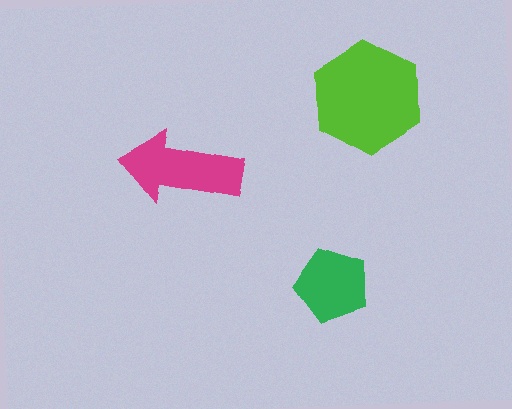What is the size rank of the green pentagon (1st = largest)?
3rd.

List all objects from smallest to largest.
The green pentagon, the magenta arrow, the lime hexagon.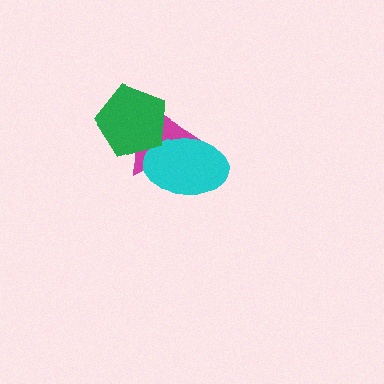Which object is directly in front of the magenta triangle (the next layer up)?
The cyan ellipse is directly in front of the magenta triangle.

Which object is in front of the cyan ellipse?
The green pentagon is in front of the cyan ellipse.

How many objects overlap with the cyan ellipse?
2 objects overlap with the cyan ellipse.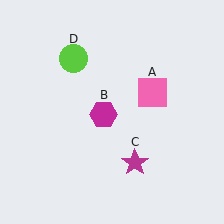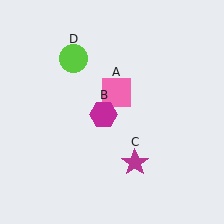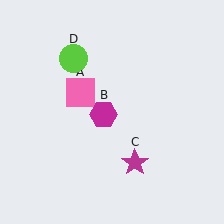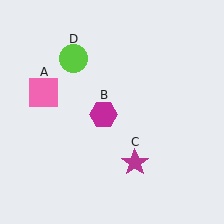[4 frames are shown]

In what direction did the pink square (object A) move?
The pink square (object A) moved left.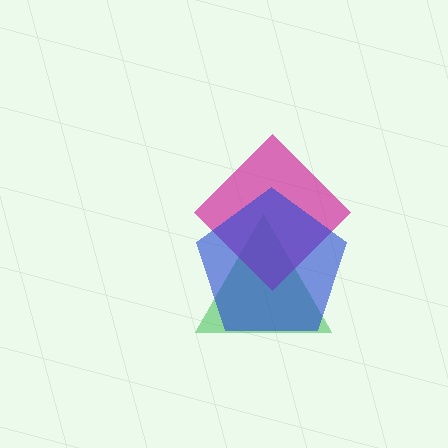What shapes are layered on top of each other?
The layered shapes are: a green triangle, a magenta diamond, a blue pentagon.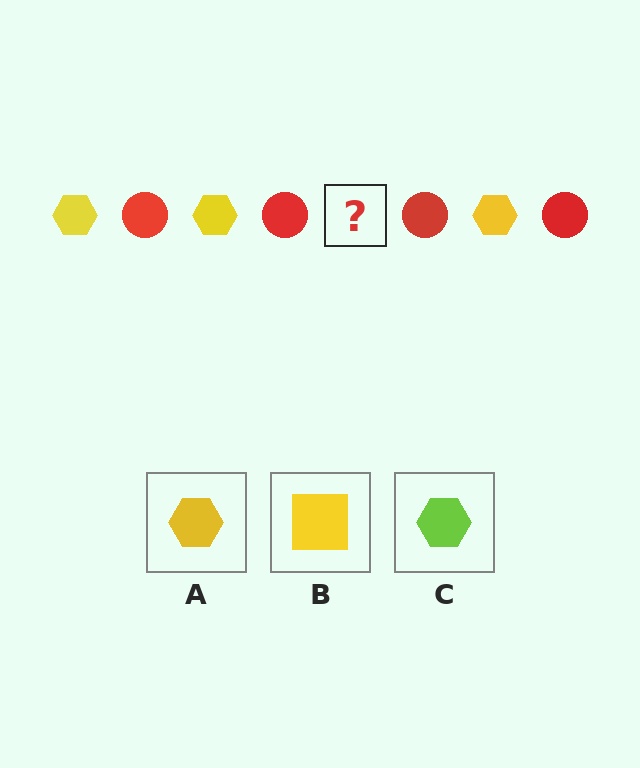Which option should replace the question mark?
Option A.